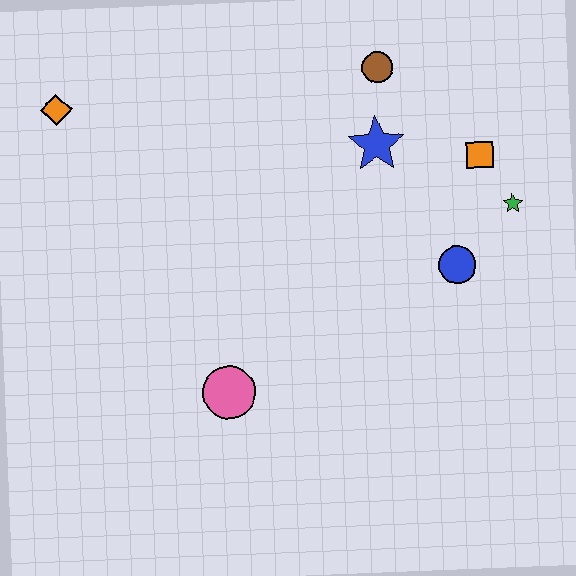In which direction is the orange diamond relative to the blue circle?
The orange diamond is to the left of the blue circle.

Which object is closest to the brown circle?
The blue star is closest to the brown circle.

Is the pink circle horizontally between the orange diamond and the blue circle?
Yes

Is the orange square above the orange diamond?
No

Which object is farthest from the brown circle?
The pink circle is farthest from the brown circle.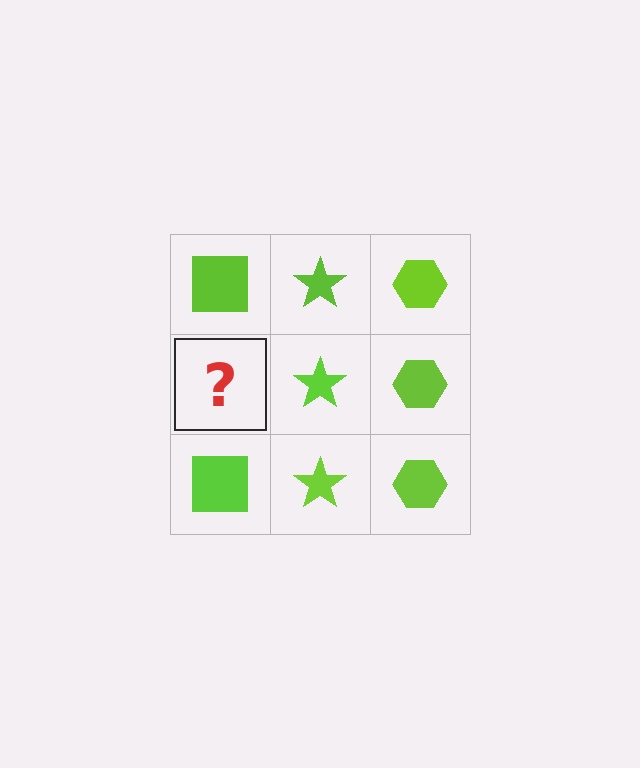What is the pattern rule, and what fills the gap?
The rule is that each column has a consistent shape. The gap should be filled with a lime square.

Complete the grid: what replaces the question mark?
The question mark should be replaced with a lime square.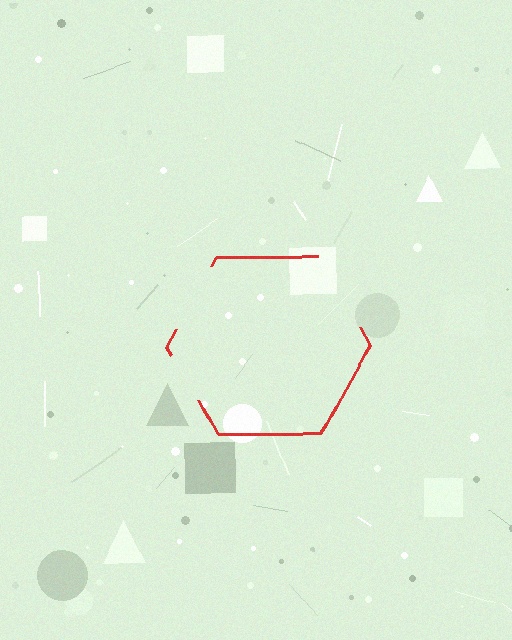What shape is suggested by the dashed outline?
The dashed outline suggests a hexagon.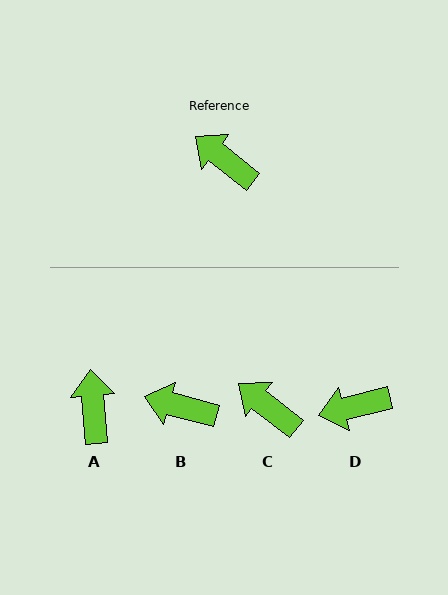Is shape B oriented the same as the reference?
No, it is off by about 23 degrees.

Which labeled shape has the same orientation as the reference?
C.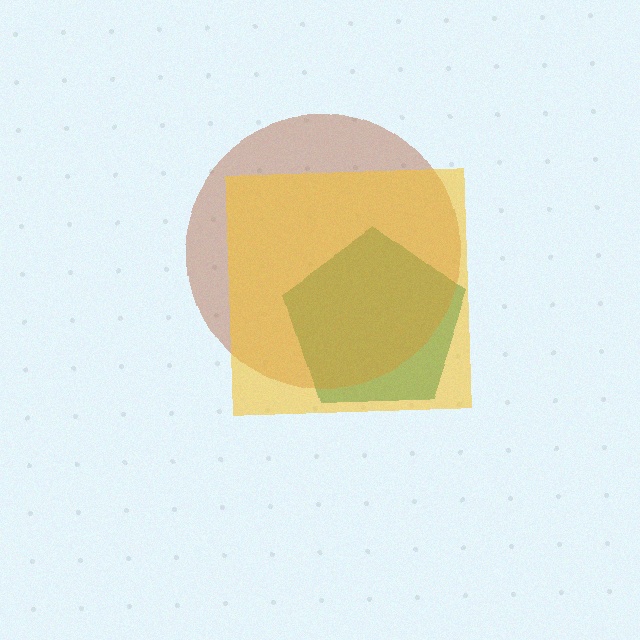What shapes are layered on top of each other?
The layered shapes are: a teal pentagon, a brown circle, a yellow square.